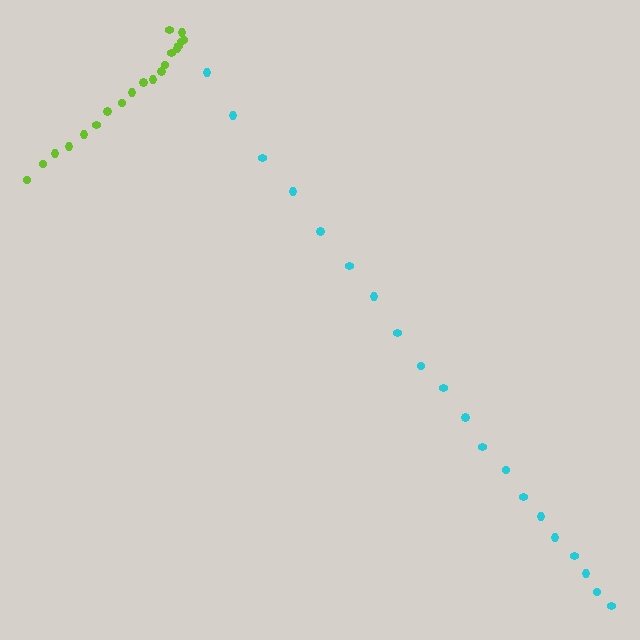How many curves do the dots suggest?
There are 2 distinct paths.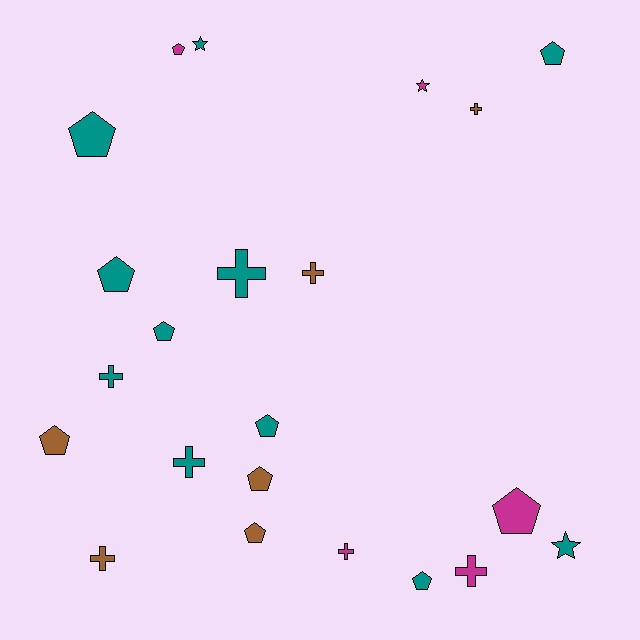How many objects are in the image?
There are 22 objects.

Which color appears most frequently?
Teal, with 11 objects.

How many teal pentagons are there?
There are 6 teal pentagons.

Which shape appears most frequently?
Pentagon, with 11 objects.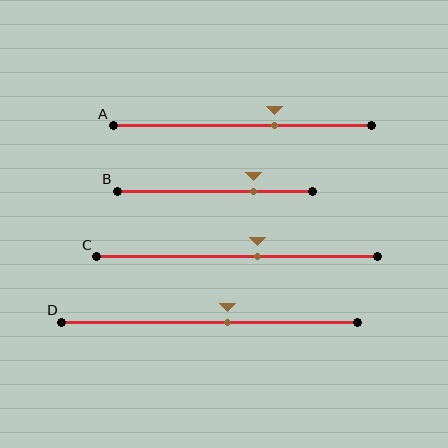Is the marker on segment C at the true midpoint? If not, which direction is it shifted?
No, the marker on segment C is shifted to the right by about 7% of the segment length.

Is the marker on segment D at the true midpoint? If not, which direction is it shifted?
No, the marker on segment D is shifted to the right by about 6% of the segment length.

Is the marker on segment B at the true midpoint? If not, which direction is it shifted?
No, the marker on segment B is shifted to the right by about 20% of the segment length.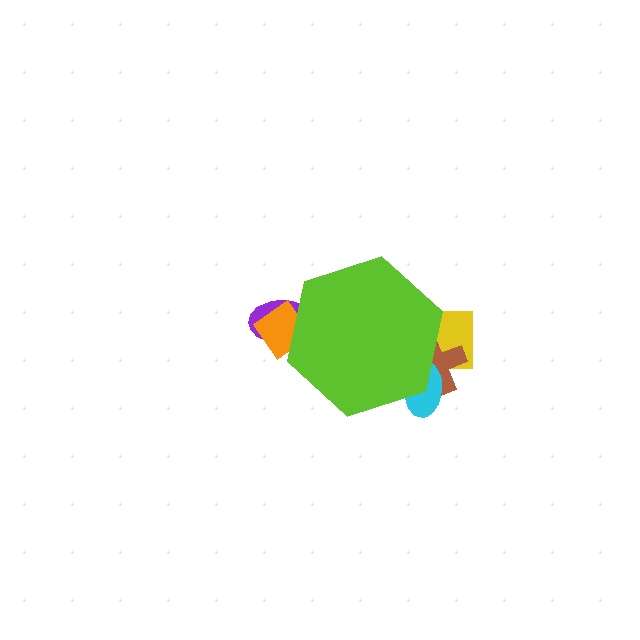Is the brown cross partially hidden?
Yes, the brown cross is partially hidden behind the lime hexagon.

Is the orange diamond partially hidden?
Yes, the orange diamond is partially hidden behind the lime hexagon.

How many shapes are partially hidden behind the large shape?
5 shapes are partially hidden.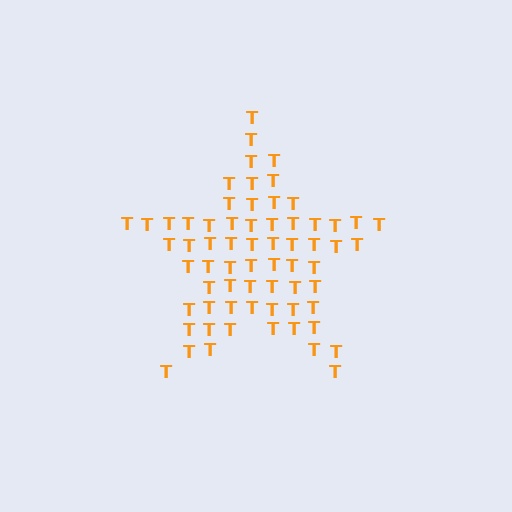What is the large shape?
The large shape is a star.